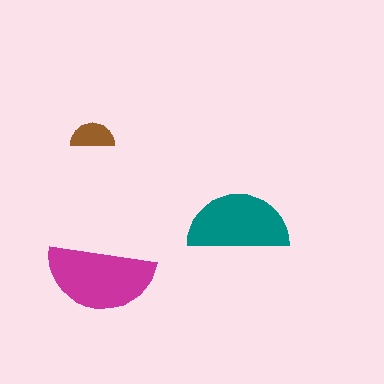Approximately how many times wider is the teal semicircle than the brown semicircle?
About 2.5 times wider.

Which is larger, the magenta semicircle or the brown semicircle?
The magenta one.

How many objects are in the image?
There are 3 objects in the image.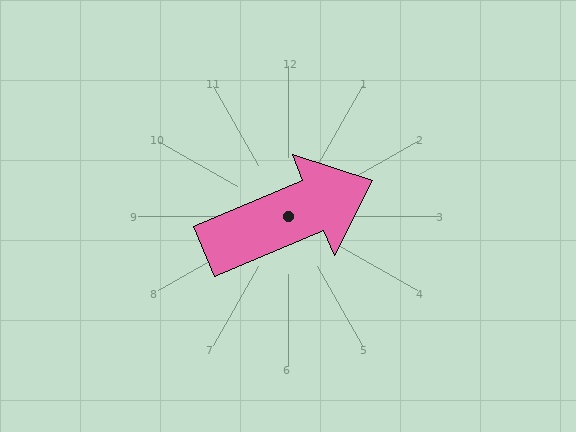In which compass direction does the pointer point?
Northeast.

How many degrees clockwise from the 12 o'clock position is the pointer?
Approximately 67 degrees.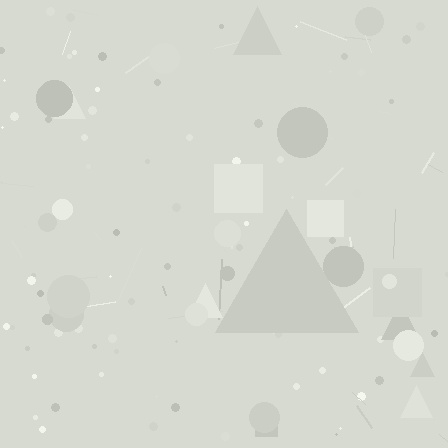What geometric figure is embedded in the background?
A triangle is embedded in the background.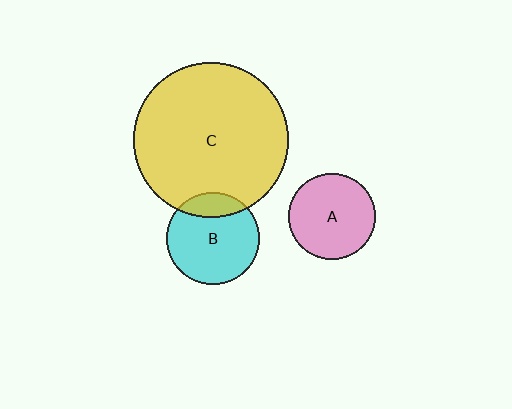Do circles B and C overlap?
Yes.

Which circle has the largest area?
Circle C (yellow).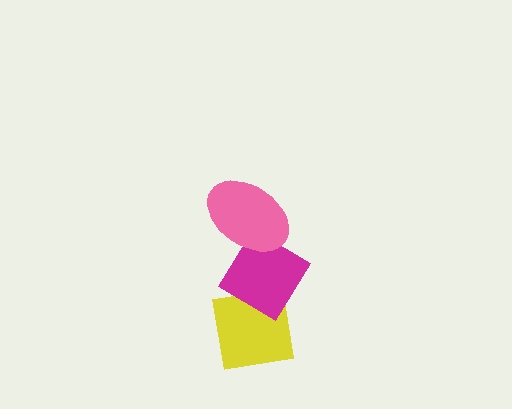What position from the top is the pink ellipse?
The pink ellipse is 1st from the top.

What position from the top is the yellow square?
The yellow square is 3rd from the top.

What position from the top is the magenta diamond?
The magenta diamond is 2nd from the top.